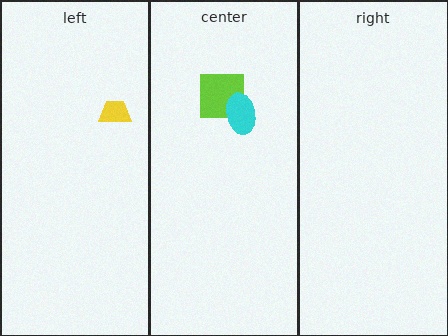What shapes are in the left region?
The yellow trapezoid.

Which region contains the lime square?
The center region.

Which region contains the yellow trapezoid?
The left region.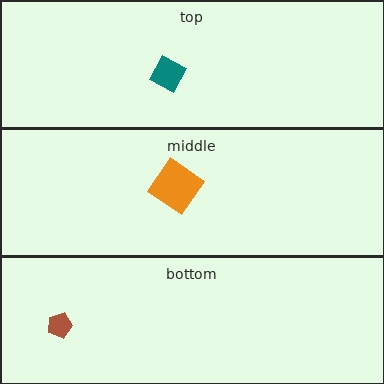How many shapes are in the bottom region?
1.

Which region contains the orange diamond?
The middle region.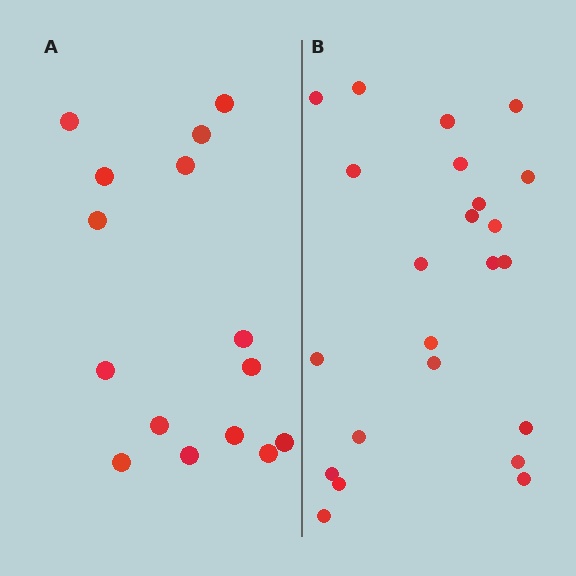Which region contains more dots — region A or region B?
Region B (the right region) has more dots.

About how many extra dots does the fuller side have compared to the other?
Region B has roughly 8 or so more dots than region A.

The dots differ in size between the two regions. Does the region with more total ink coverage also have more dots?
No. Region A has more total ink coverage because its dots are larger, but region B actually contains more individual dots. Total area can be misleading — the number of items is what matters here.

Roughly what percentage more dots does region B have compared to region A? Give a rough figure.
About 55% more.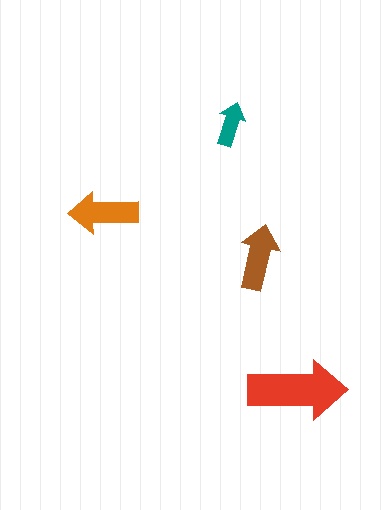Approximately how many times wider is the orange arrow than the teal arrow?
About 1.5 times wider.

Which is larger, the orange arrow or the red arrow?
The red one.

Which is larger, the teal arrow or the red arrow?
The red one.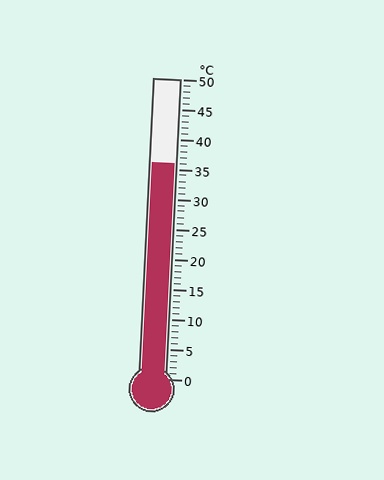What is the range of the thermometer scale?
The thermometer scale ranges from 0°C to 50°C.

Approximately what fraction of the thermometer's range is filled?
The thermometer is filled to approximately 70% of its range.